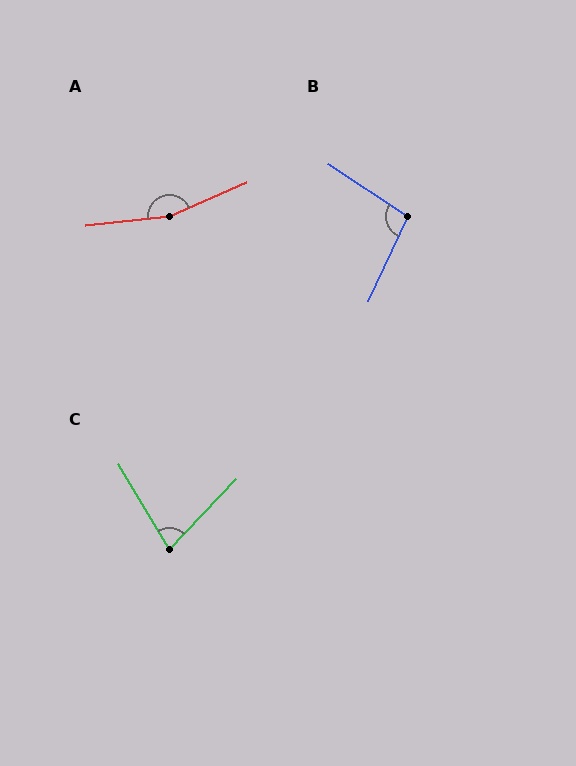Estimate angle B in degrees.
Approximately 98 degrees.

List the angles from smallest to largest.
C (74°), B (98°), A (162°).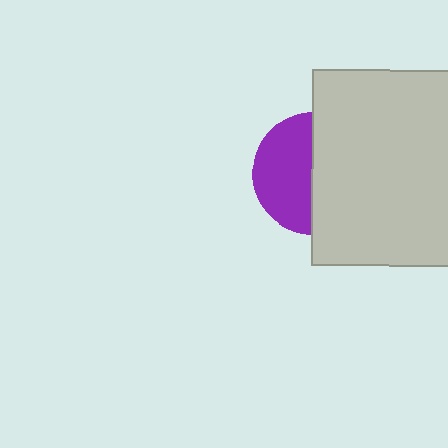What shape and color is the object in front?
The object in front is a light gray rectangle.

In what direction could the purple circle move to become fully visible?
The purple circle could move left. That would shift it out from behind the light gray rectangle entirely.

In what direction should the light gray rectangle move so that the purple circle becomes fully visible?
The light gray rectangle should move right. That is the shortest direction to clear the overlap and leave the purple circle fully visible.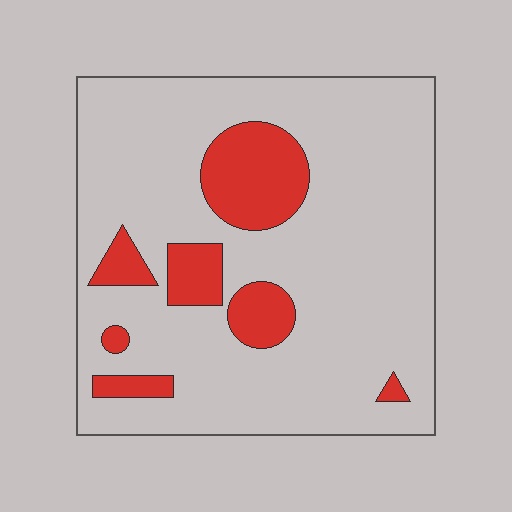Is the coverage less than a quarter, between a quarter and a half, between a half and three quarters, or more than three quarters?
Less than a quarter.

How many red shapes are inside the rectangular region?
7.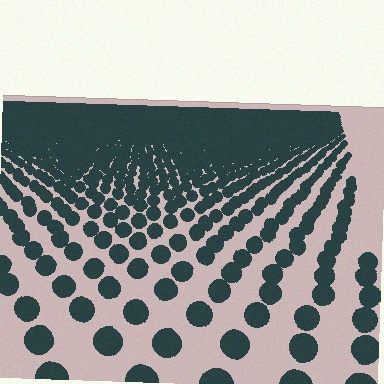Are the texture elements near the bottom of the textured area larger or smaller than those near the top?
Larger. Near the bottom, elements are closer to the viewer and appear at a bigger on-screen size.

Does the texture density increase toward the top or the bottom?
Density increases toward the top.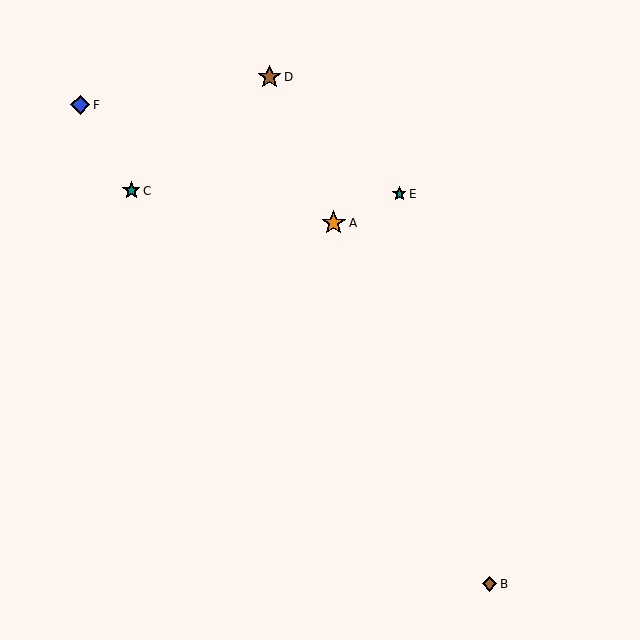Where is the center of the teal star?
The center of the teal star is at (399, 194).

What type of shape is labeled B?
Shape B is a brown diamond.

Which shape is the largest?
The orange star (labeled A) is the largest.